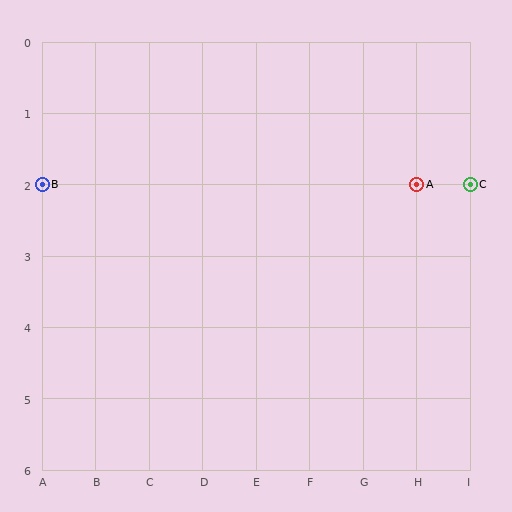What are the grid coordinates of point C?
Point C is at grid coordinates (I, 2).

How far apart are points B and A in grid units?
Points B and A are 7 columns apart.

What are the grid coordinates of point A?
Point A is at grid coordinates (H, 2).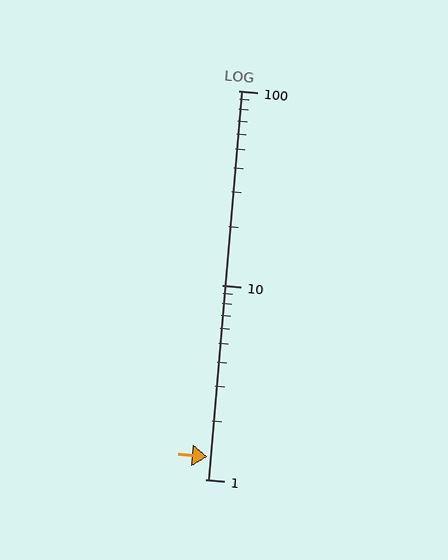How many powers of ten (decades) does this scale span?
The scale spans 2 decades, from 1 to 100.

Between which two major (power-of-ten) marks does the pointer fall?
The pointer is between 1 and 10.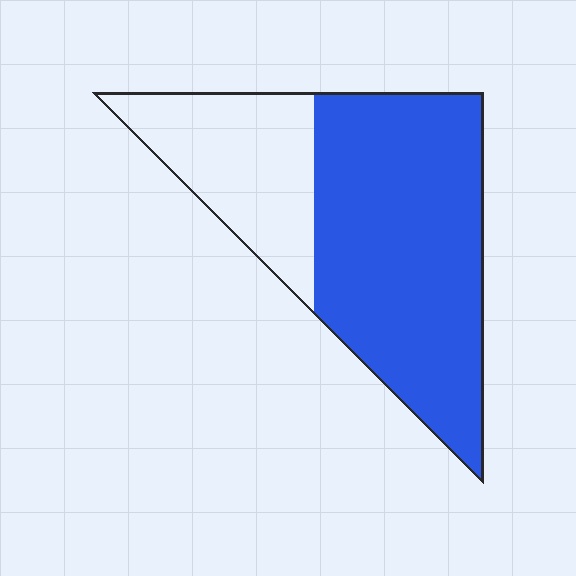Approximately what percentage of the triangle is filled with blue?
Approximately 70%.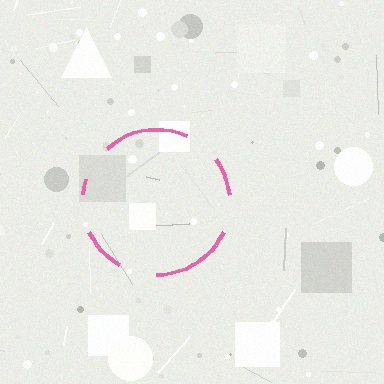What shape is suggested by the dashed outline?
The dashed outline suggests a circle.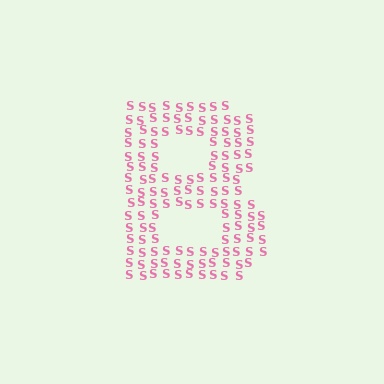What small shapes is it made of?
It is made of small letter S's.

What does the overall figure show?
The overall figure shows the letter B.